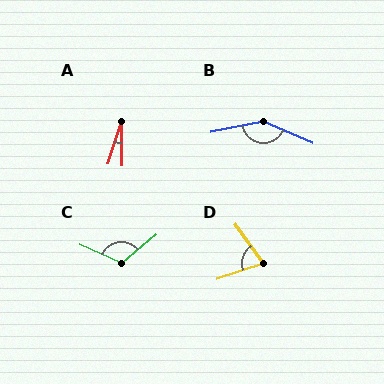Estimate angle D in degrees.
Approximately 73 degrees.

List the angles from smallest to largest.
A (18°), D (73°), C (117°), B (146°).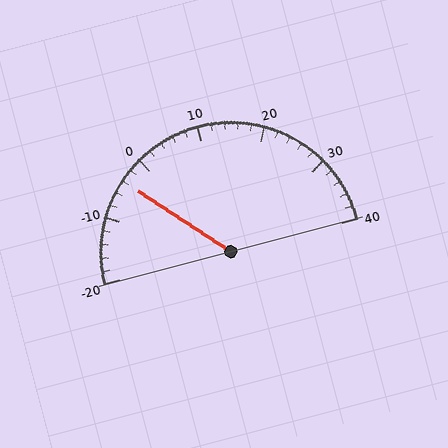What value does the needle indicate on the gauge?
The needle indicates approximately -4.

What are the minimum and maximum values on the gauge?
The gauge ranges from -20 to 40.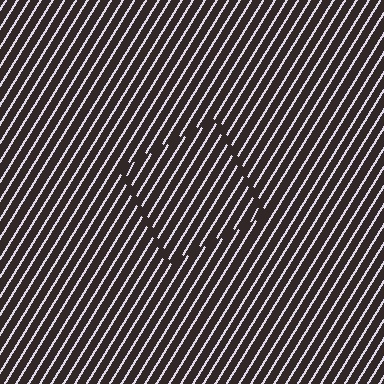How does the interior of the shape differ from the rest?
The interior of the shape contains the same grating, shifted by half a period — the contour is defined by the phase discontinuity where line-ends from the inner and outer gratings abut.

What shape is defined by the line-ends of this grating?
An illusory square. The interior of the shape contains the same grating, shifted by half a period — the contour is defined by the phase discontinuity where line-ends from the inner and outer gratings abut.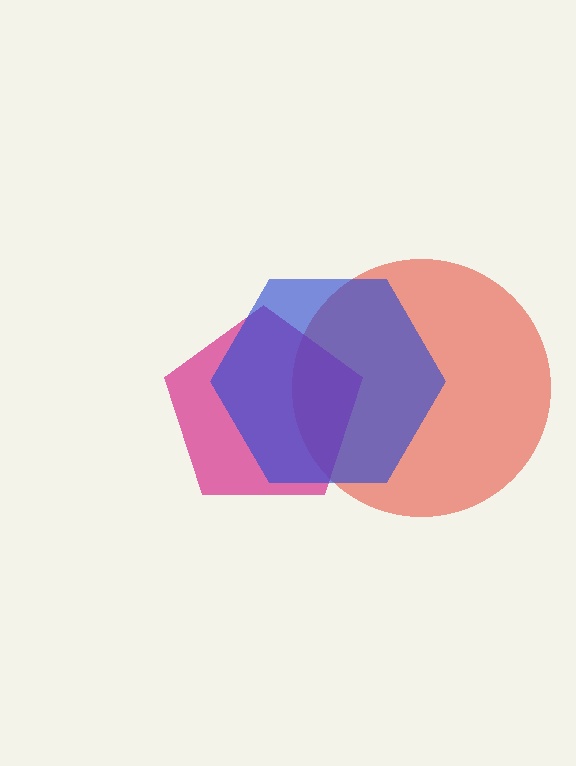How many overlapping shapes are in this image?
There are 3 overlapping shapes in the image.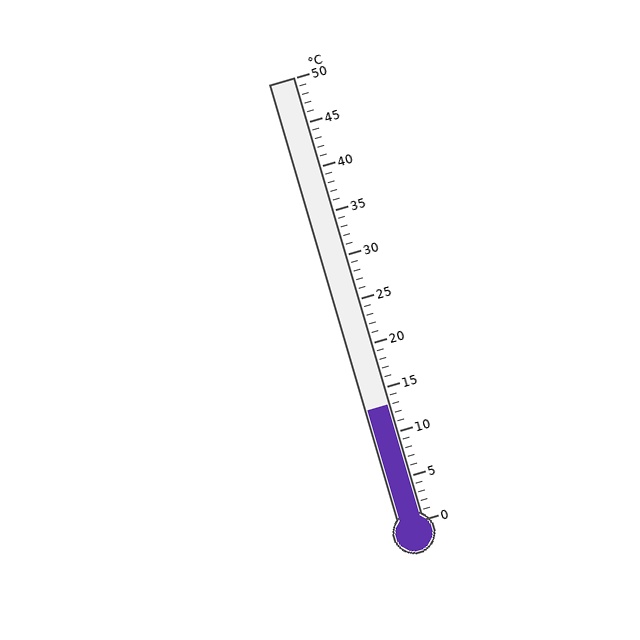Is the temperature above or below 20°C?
The temperature is below 20°C.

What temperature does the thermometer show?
The thermometer shows approximately 13°C.